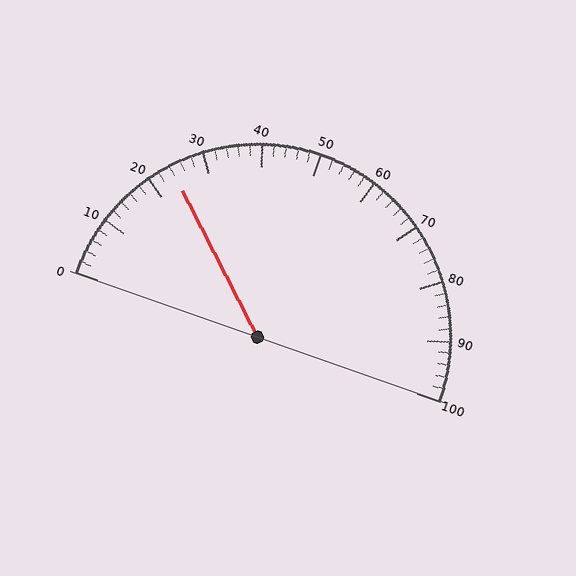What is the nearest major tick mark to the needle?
The nearest major tick mark is 20.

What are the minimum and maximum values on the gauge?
The gauge ranges from 0 to 100.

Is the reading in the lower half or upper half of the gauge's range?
The reading is in the lower half of the range (0 to 100).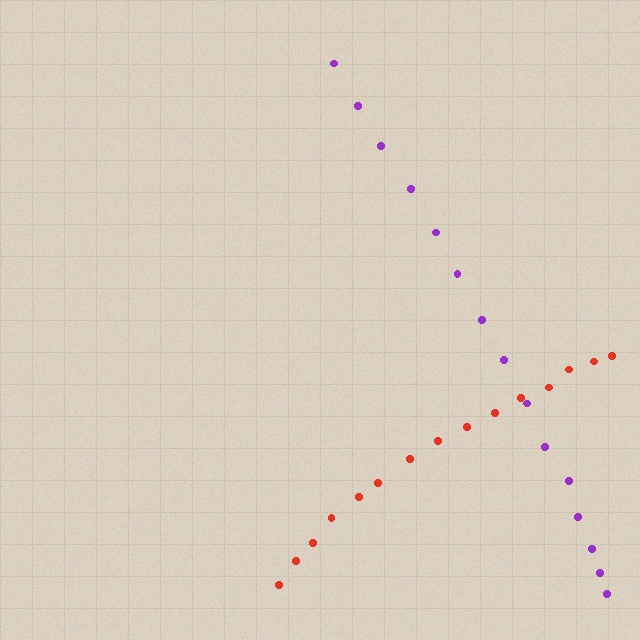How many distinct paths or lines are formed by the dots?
There are 2 distinct paths.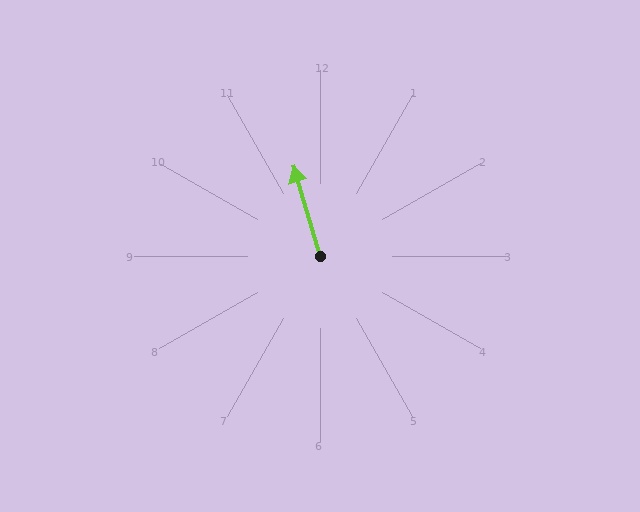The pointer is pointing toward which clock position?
Roughly 11 o'clock.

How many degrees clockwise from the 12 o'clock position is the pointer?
Approximately 343 degrees.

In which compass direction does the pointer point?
North.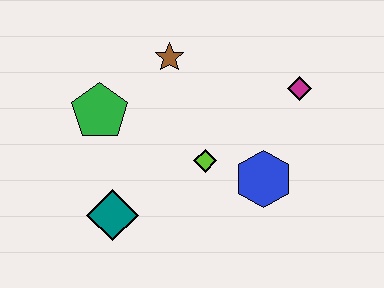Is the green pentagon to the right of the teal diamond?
No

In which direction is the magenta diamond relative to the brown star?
The magenta diamond is to the right of the brown star.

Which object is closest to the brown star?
The green pentagon is closest to the brown star.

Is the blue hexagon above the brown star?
No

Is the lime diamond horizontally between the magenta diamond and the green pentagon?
Yes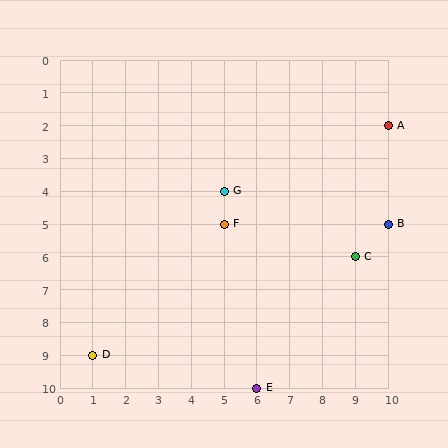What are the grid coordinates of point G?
Point G is at grid coordinates (5, 4).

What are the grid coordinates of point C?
Point C is at grid coordinates (9, 6).